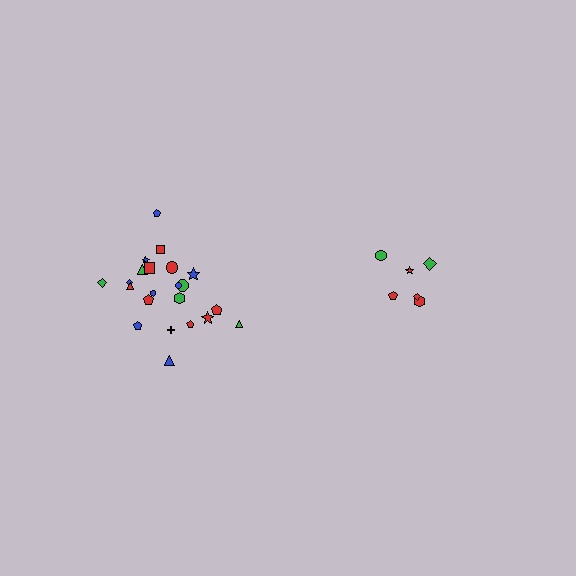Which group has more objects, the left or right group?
The left group.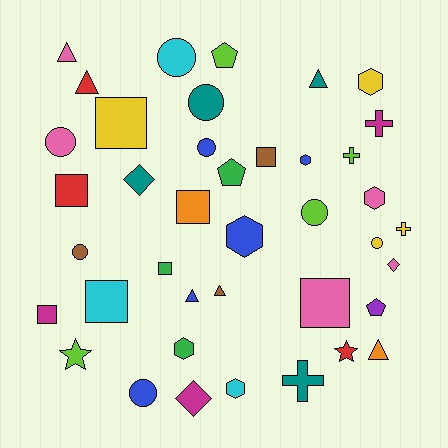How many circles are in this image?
There are 8 circles.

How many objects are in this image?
There are 40 objects.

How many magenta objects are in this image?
There are 3 magenta objects.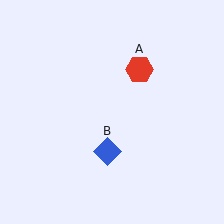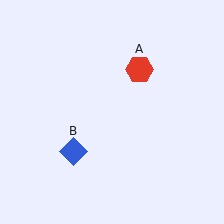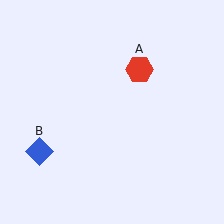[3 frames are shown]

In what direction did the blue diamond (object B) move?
The blue diamond (object B) moved left.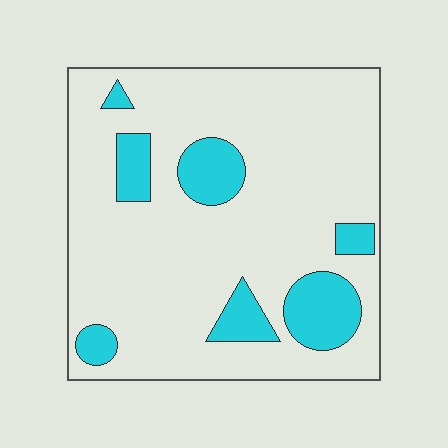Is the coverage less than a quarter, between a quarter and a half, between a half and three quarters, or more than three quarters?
Less than a quarter.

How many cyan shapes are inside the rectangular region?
7.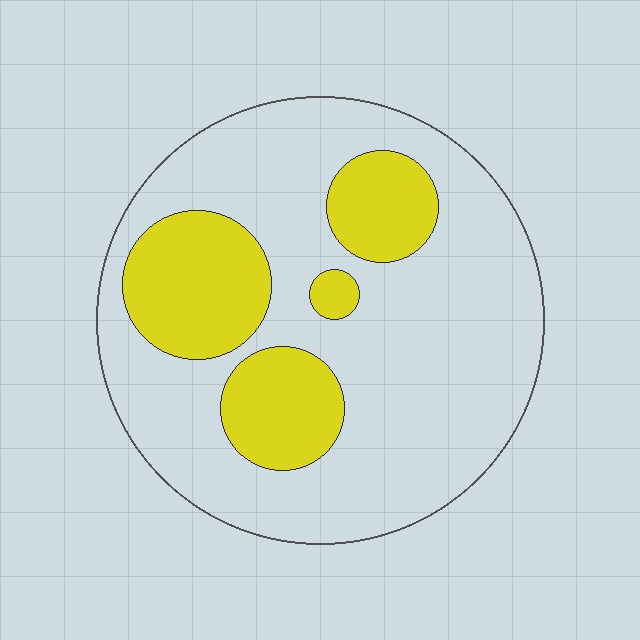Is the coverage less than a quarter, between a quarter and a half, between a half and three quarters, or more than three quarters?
Between a quarter and a half.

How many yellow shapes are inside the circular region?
4.